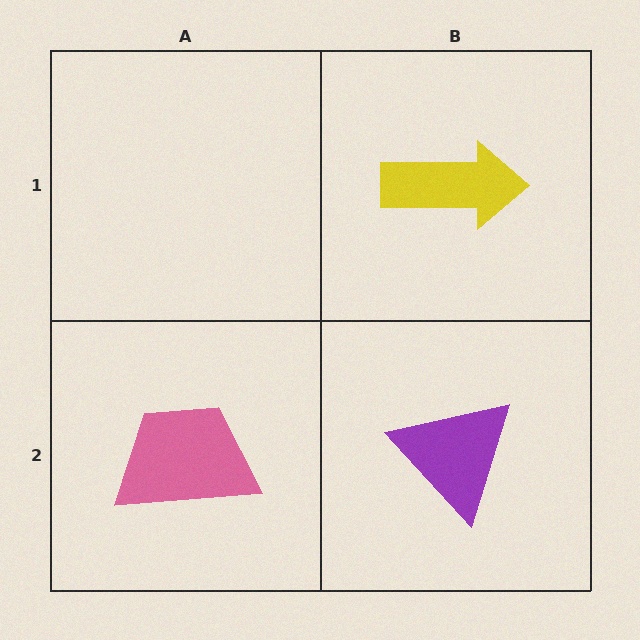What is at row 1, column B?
A yellow arrow.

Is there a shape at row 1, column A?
No, that cell is empty.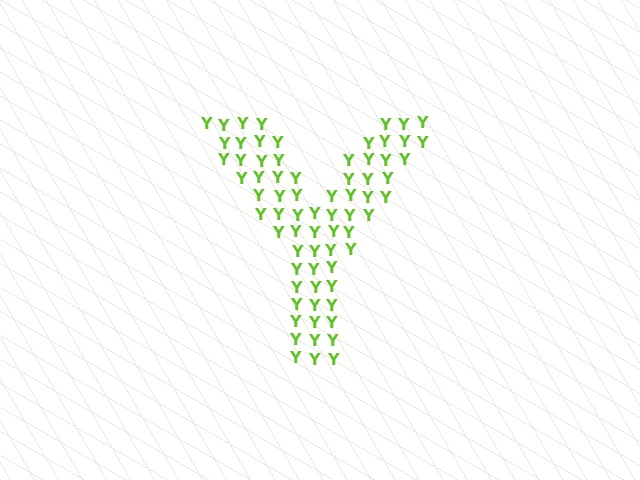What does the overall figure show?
The overall figure shows the letter Y.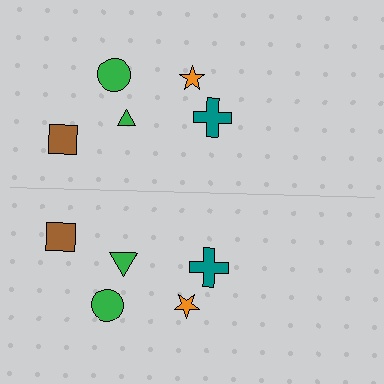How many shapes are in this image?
There are 10 shapes in this image.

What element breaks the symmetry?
The green triangle on the bottom side has a different size than its mirror counterpart.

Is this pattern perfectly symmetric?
No, the pattern is not perfectly symmetric. The green triangle on the bottom side has a different size than its mirror counterpart.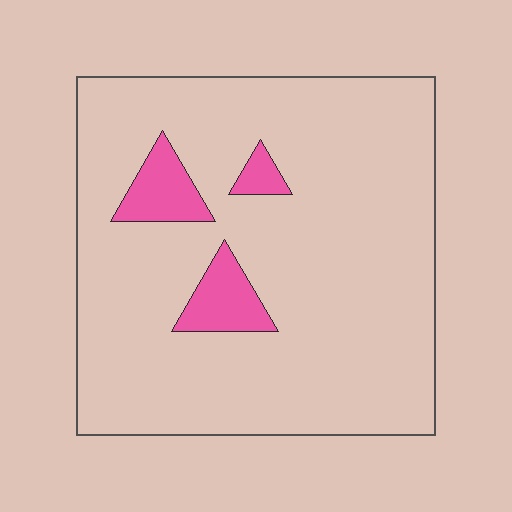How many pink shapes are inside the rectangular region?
3.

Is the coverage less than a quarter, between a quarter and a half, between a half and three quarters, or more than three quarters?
Less than a quarter.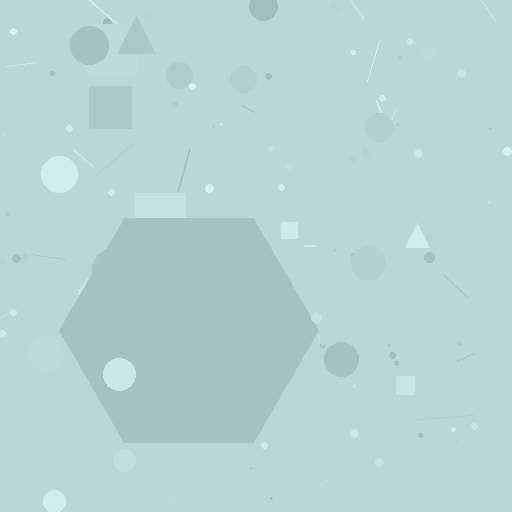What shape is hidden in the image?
A hexagon is hidden in the image.